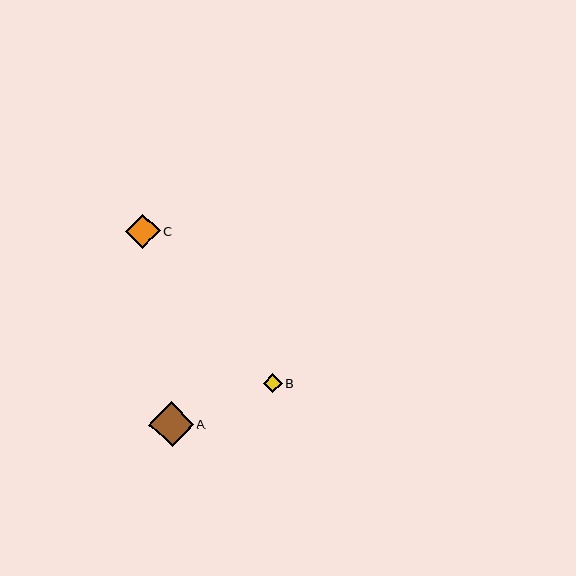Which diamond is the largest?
Diamond A is the largest with a size of approximately 45 pixels.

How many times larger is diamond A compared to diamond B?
Diamond A is approximately 2.4 times the size of diamond B.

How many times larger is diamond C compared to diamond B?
Diamond C is approximately 1.9 times the size of diamond B.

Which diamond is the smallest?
Diamond B is the smallest with a size of approximately 19 pixels.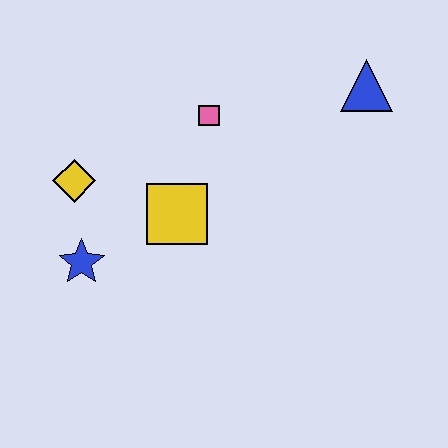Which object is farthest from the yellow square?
The blue triangle is farthest from the yellow square.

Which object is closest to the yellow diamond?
The blue star is closest to the yellow diamond.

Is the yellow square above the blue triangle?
No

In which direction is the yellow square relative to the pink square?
The yellow square is below the pink square.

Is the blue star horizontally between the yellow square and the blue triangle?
No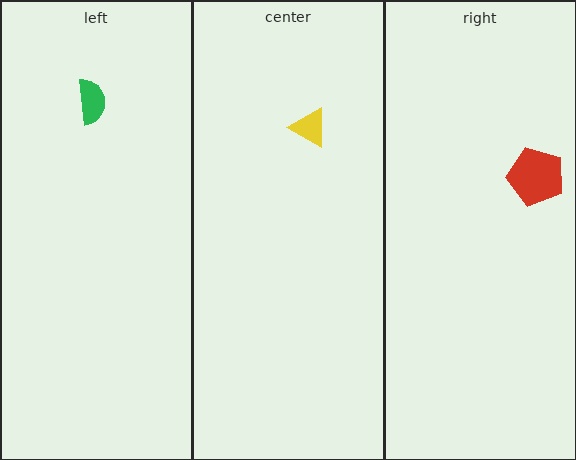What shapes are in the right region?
The red pentagon.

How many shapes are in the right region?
1.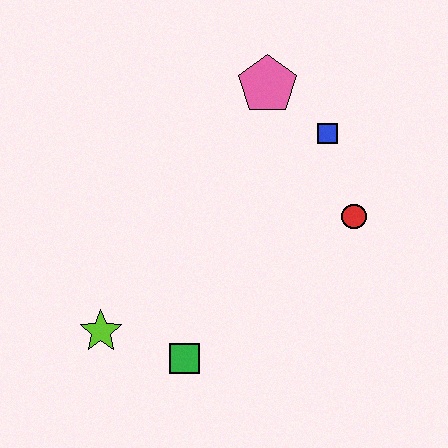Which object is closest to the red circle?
The blue square is closest to the red circle.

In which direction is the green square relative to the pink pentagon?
The green square is below the pink pentagon.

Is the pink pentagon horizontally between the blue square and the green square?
Yes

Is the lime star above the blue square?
No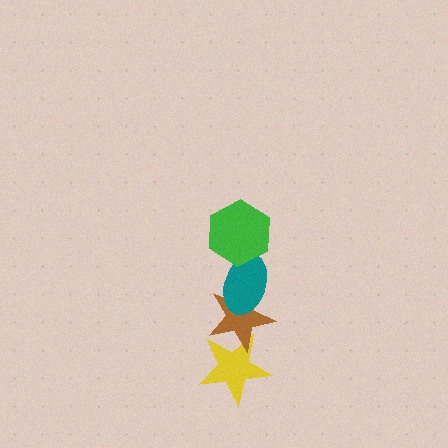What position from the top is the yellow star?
The yellow star is 4th from the top.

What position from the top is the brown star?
The brown star is 3rd from the top.